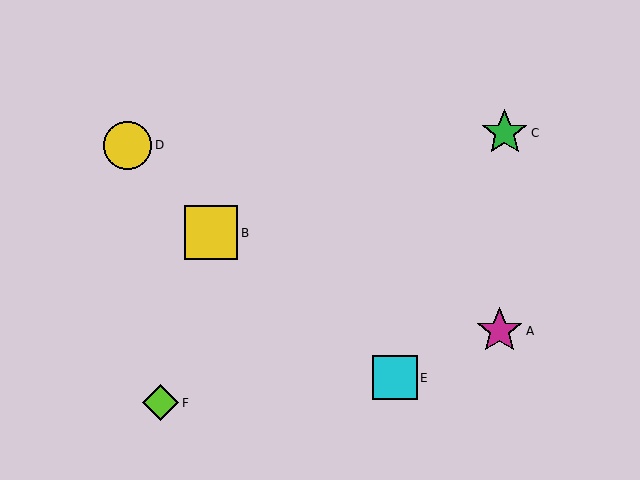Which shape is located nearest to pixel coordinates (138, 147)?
The yellow circle (labeled D) at (128, 145) is nearest to that location.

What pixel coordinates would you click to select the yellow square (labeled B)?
Click at (211, 233) to select the yellow square B.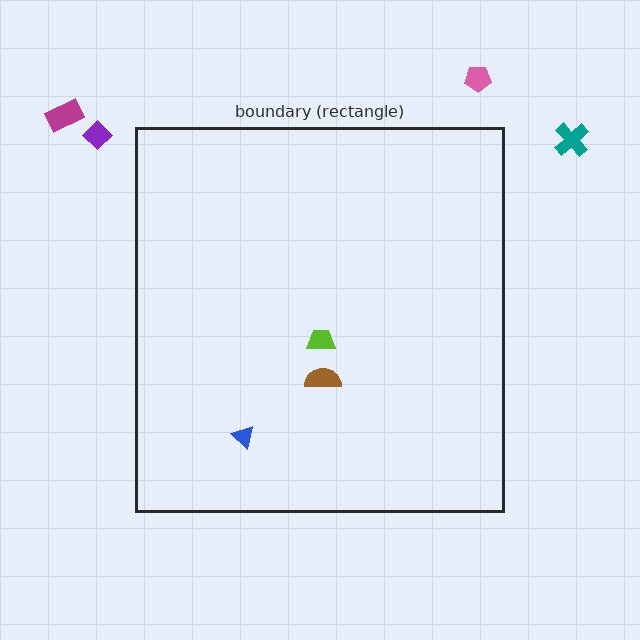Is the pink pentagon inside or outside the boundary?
Outside.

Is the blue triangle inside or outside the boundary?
Inside.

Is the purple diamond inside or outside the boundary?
Outside.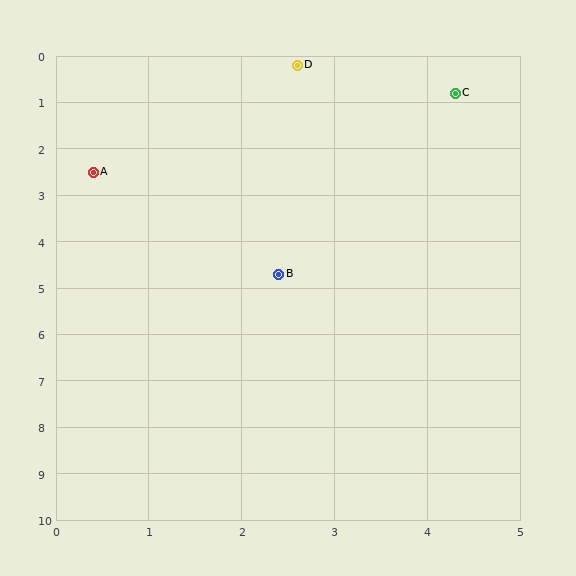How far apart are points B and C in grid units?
Points B and C are about 4.3 grid units apart.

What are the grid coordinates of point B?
Point B is at approximately (2.4, 4.7).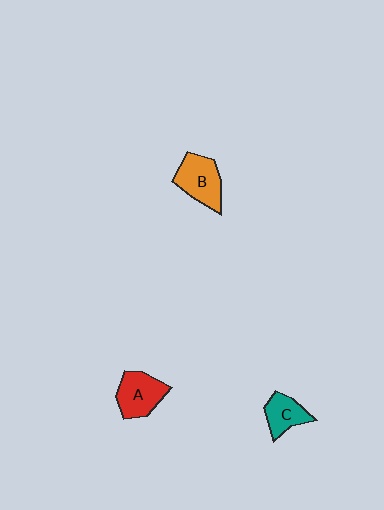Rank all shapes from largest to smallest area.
From largest to smallest: B (orange), A (red), C (teal).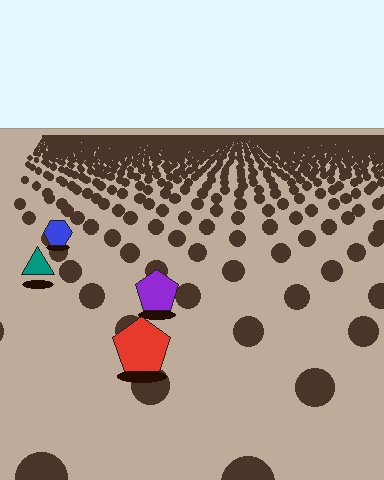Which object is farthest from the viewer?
The blue hexagon is farthest from the viewer. It appears smaller and the ground texture around it is denser.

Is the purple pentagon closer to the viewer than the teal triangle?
Yes. The purple pentagon is closer — you can tell from the texture gradient: the ground texture is coarser near it.